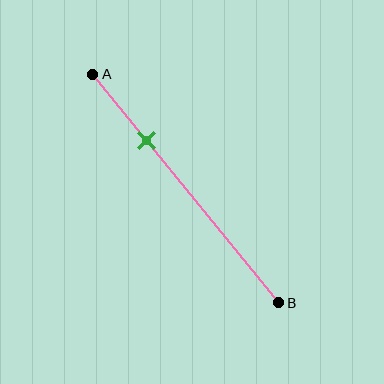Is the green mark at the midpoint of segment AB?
No, the mark is at about 30% from A, not at the 50% midpoint.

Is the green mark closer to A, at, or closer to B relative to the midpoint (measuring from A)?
The green mark is closer to point A than the midpoint of segment AB.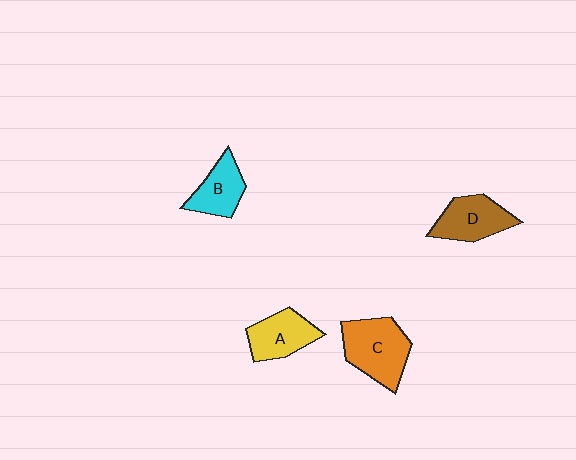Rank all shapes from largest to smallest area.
From largest to smallest: C (orange), D (brown), A (yellow), B (cyan).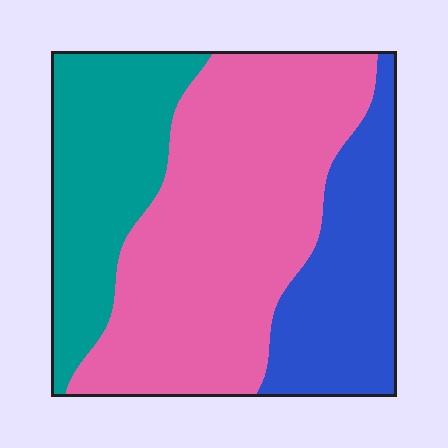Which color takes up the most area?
Pink, at roughly 50%.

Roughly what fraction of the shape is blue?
Blue covers 23% of the shape.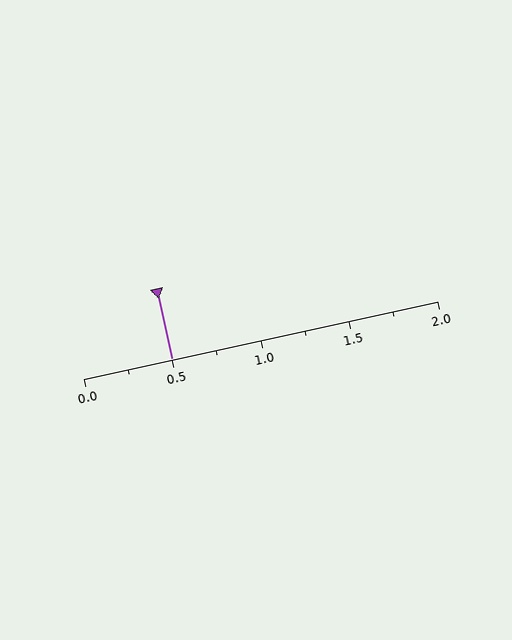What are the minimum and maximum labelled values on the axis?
The axis runs from 0.0 to 2.0.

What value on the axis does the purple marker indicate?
The marker indicates approximately 0.5.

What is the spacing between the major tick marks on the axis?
The major ticks are spaced 0.5 apart.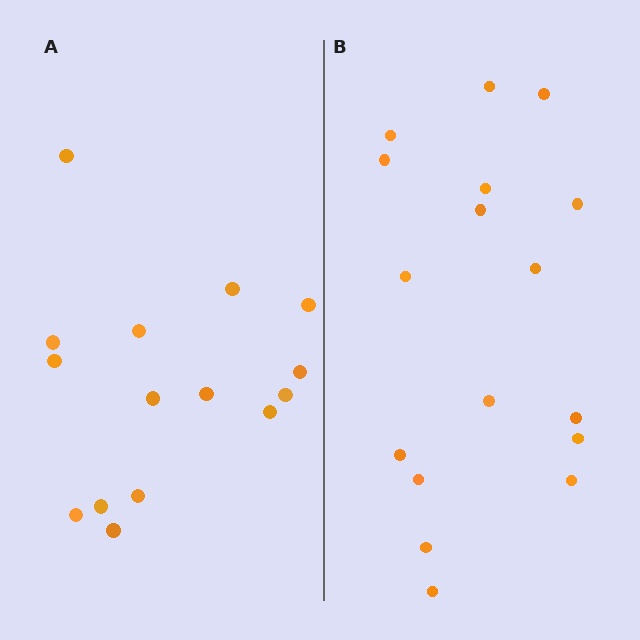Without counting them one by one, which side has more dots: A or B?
Region B (the right region) has more dots.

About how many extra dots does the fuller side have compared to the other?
Region B has just a few more — roughly 2 or 3 more dots than region A.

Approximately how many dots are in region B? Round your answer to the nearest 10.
About 20 dots. (The exact count is 17, which rounds to 20.)